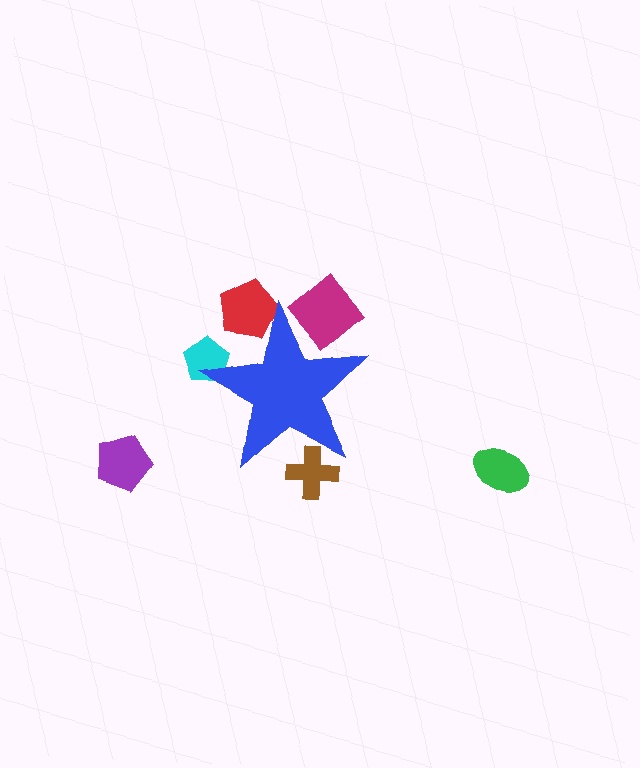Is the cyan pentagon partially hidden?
Yes, the cyan pentagon is partially hidden behind the blue star.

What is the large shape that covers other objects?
A blue star.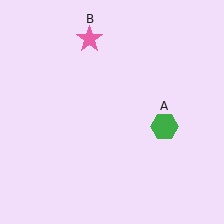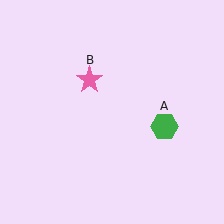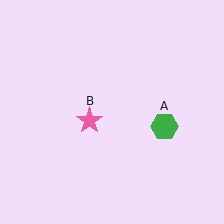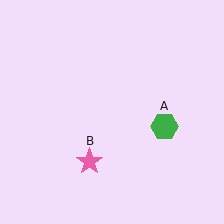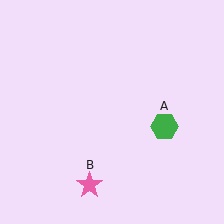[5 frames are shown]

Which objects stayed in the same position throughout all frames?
Green hexagon (object A) remained stationary.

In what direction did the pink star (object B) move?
The pink star (object B) moved down.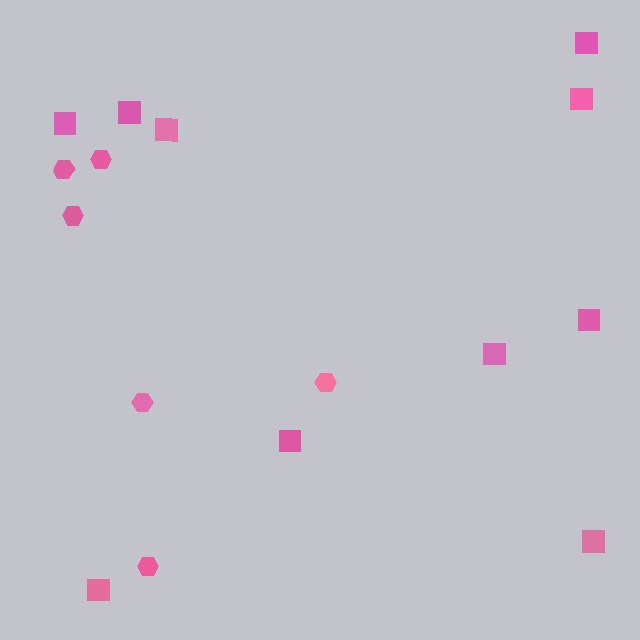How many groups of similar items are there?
There are 2 groups: one group of squares (10) and one group of hexagons (6).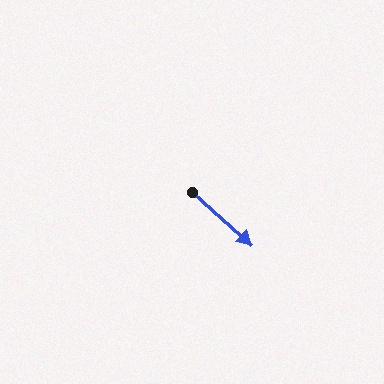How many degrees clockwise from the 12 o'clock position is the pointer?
Approximately 132 degrees.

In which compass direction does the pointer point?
Southeast.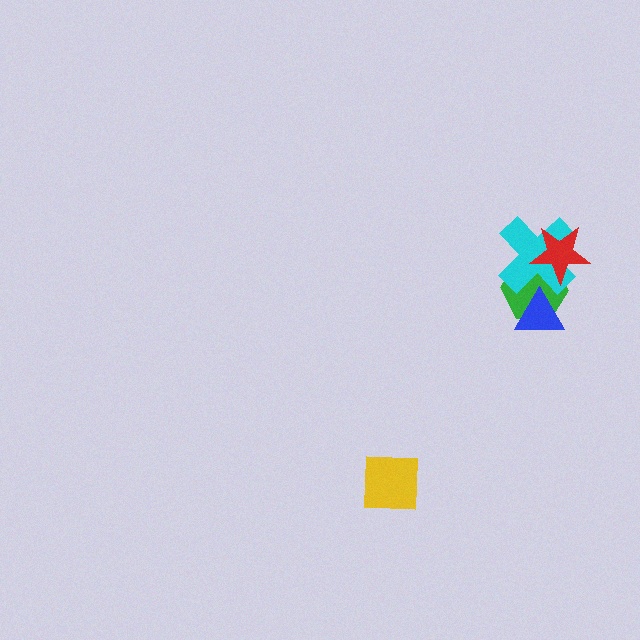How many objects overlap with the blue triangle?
2 objects overlap with the blue triangle.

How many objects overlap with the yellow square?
0 objects overlap with the yellow square.